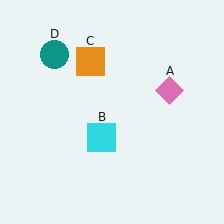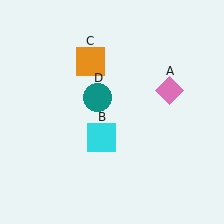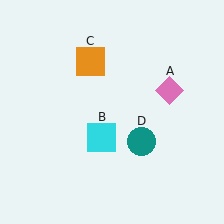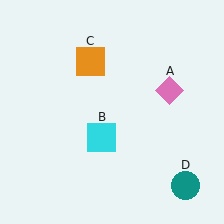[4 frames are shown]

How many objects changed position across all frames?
1 object changed position: teal circle (object D).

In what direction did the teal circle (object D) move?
The teal circle (object D) moved down and to the right.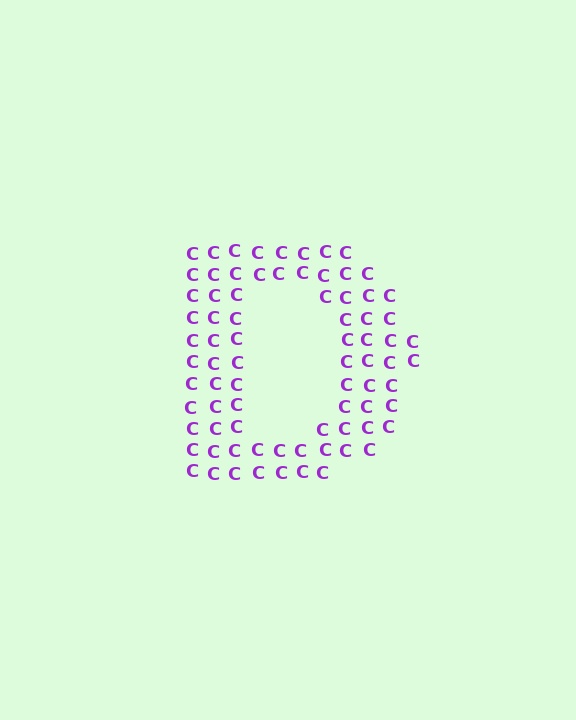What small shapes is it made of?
It is made of small letter C's.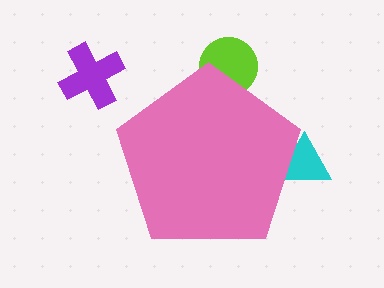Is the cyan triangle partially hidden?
Yes, the cyan triangle is partially hidden behind the pink pentagon.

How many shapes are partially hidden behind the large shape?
2 shapes are partially hidden.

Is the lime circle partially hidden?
Yes, the lime circle is partially hidden behind the pink pentagon.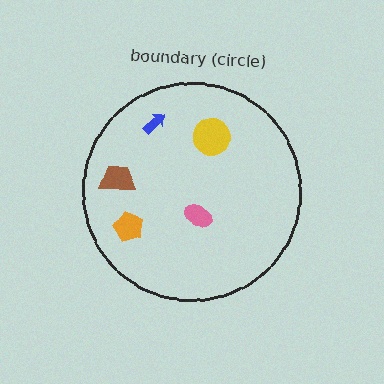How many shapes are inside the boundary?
5 inside, 0 outside.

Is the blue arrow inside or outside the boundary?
Inside.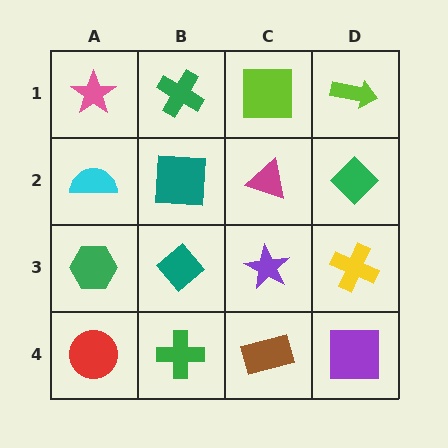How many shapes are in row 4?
4 shapes.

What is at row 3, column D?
A yellow cross.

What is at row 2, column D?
A green diamond.